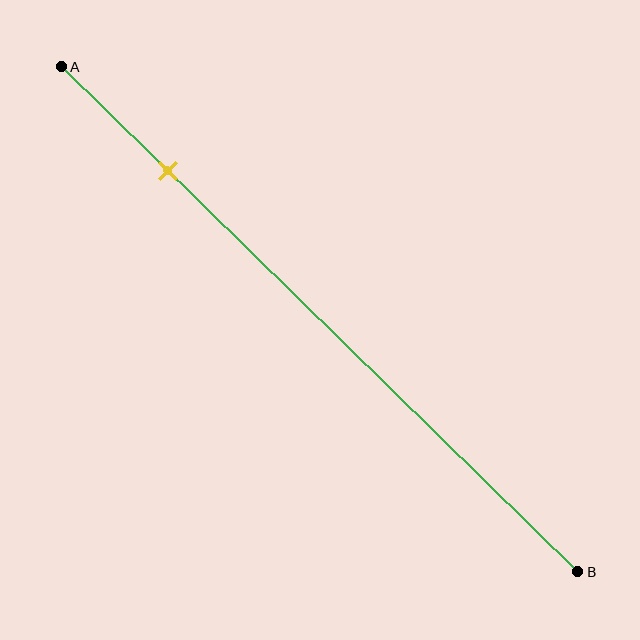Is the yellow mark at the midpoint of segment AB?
No, the mark is at about 20% from A, not at the 50% midpoint.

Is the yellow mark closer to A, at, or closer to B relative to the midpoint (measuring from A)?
The yellow mark is closer to point A than the midpoint of segment AB.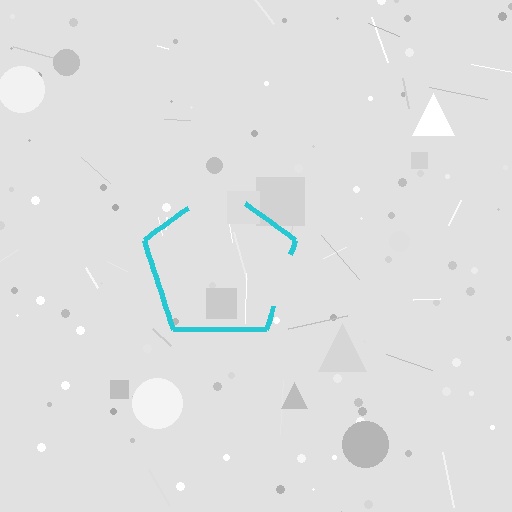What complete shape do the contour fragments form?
The contour fragments form a pentagon.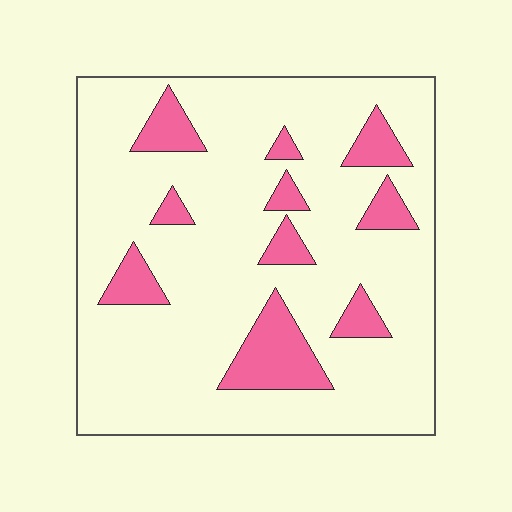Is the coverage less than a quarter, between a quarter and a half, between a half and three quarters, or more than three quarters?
Less than a quarter.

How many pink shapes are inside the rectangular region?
10.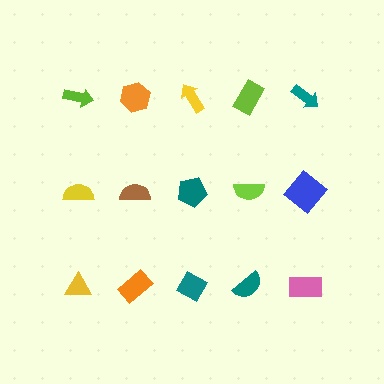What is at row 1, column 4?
A lime rectangle.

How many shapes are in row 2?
5 shapes.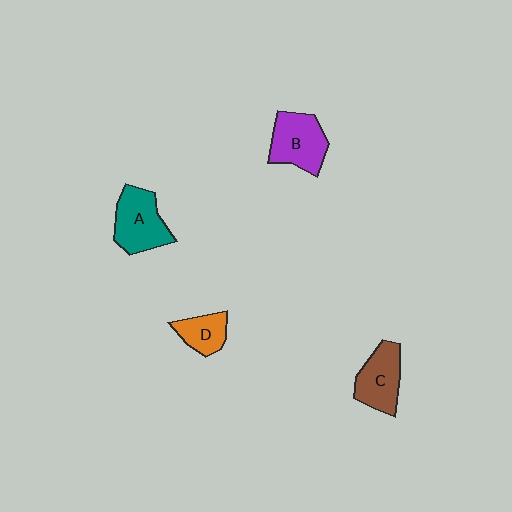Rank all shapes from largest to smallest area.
From largest to smallest: A (teal), B (purple), C (brown), D (orange).